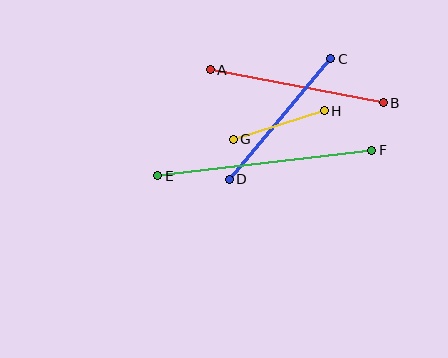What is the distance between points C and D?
The distance is approximately 158 pixels.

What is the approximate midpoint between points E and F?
The midpoint is at approximately (265, 163) pixels.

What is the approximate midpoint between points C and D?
The midpoint is at approximately (280, 119) pixels.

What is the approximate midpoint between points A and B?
The midpoint is at approximately (297, 86) pixels.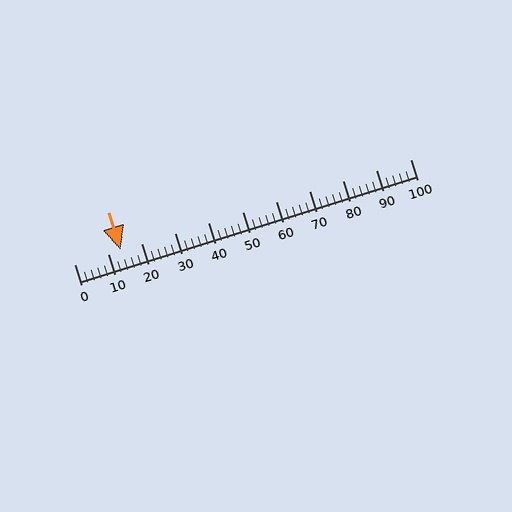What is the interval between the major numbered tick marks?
The major tick marks are spaced 10 units apart.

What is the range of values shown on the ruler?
The ruler shows values from 0 to 100.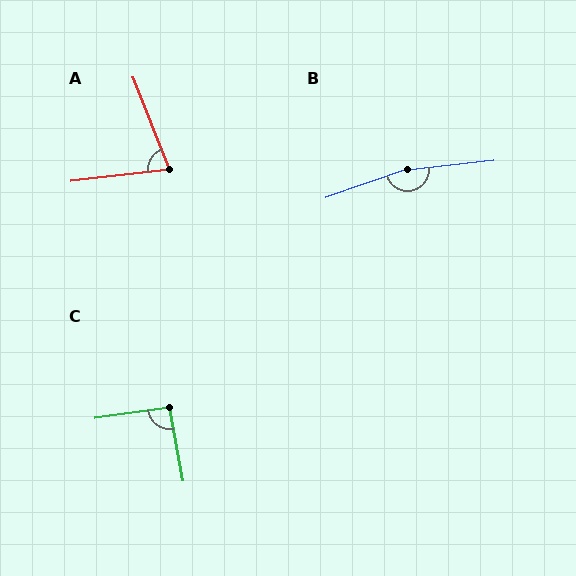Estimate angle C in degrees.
Approximately 93 degrees.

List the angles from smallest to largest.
A (75°), C (93°), B (167°).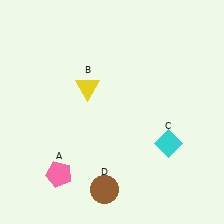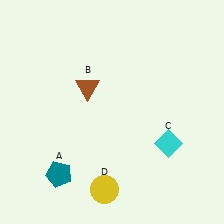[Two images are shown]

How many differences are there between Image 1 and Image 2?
There are 3 differences between the two images.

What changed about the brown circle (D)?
In Image 1, D is brown. In Image 2, it changed to yellow.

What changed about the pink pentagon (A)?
In Image 1, A is pink. In Image 2, it changed to teal.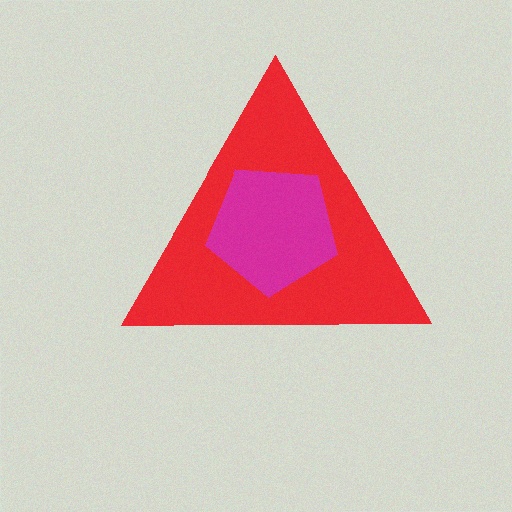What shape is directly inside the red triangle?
The magenta pentagon.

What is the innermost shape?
The magenta pentagon.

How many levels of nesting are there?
2.